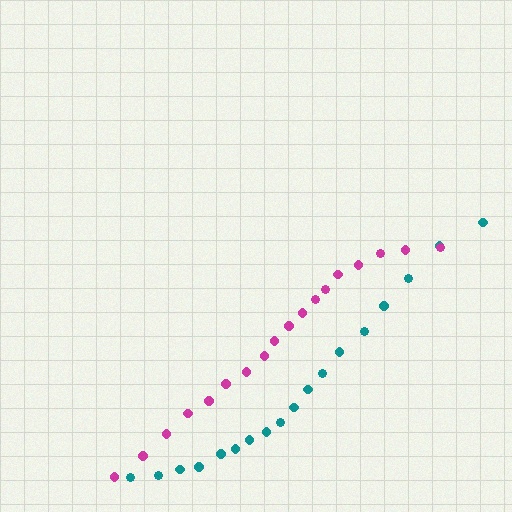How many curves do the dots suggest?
There are 2 distinct paths.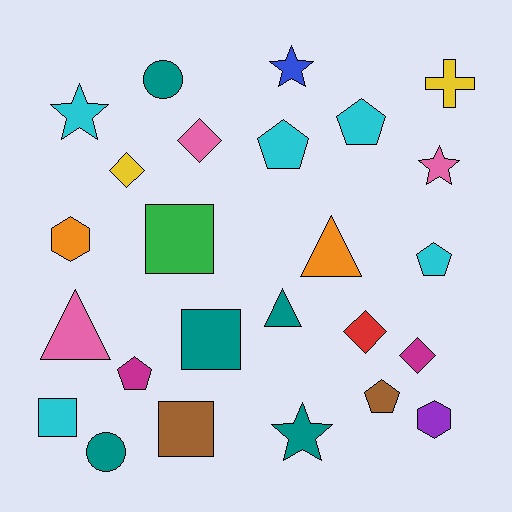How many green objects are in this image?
There is 1 green object.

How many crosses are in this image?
There is 1 cross.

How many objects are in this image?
There are 25 objects.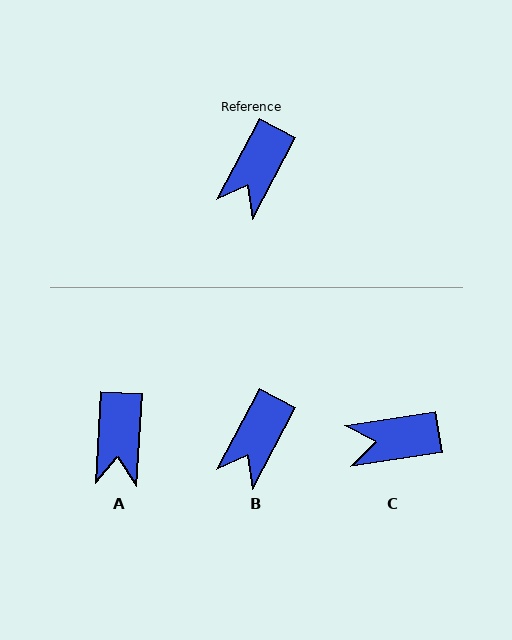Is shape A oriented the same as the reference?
No, it is off by about 25 degrees.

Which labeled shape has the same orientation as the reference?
B.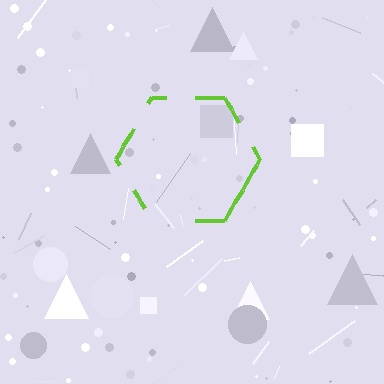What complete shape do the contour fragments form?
The contour fragments form a hexagon.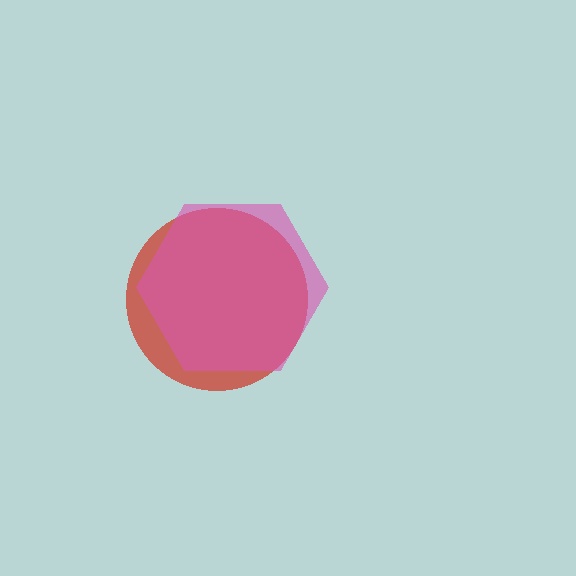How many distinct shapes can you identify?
There are 2 distinct shapes: a red circle, a pink hexagon.